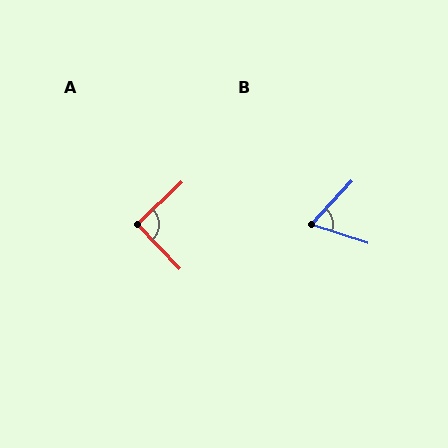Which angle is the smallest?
B, at approximately 65 degrees.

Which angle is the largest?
A, at approximately 90 degrees.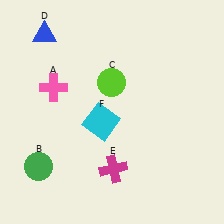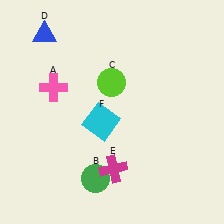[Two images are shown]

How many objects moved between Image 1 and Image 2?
1 object moved between the two images.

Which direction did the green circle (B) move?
The green circle (B) moved right.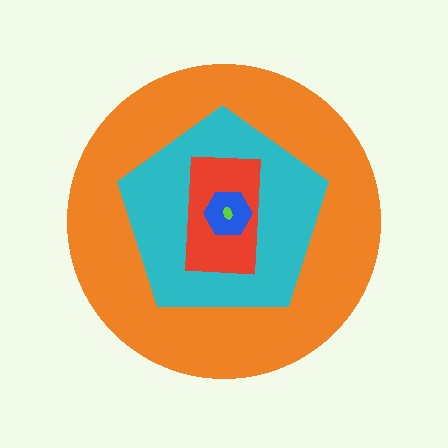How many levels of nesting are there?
5.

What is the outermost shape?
The orange circle.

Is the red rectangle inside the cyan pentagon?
Yes.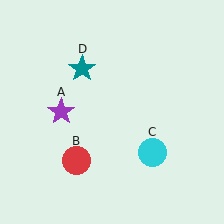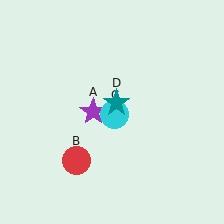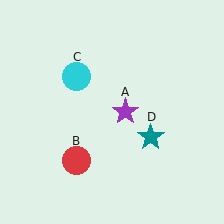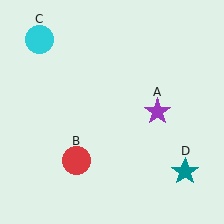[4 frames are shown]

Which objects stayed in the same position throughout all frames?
Red circle (object B) remained stationary.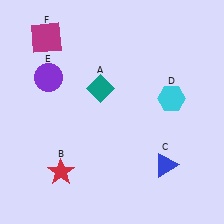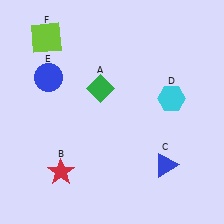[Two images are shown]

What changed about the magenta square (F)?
In Image 1, F is magenta. In Image 2, it changed to lime.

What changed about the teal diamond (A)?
In Image 1, A is teal. In Image 2, it changed to green.